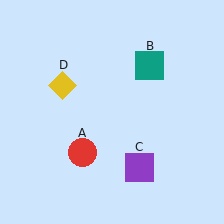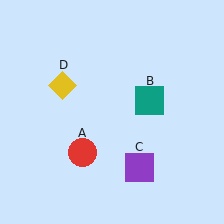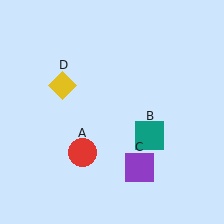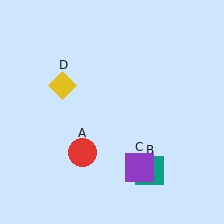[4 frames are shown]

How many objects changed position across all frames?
1 object changed position: teal square (object B).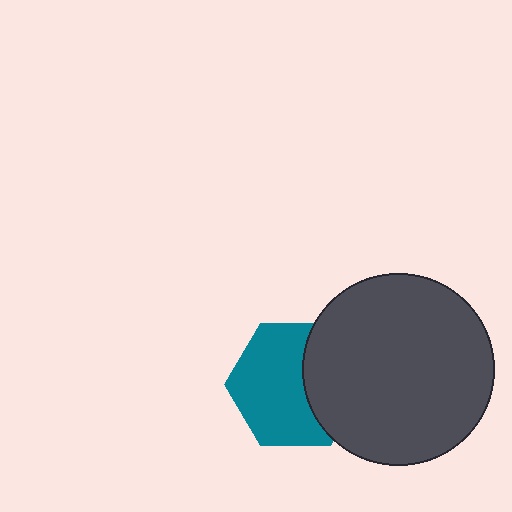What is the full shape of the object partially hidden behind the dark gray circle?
The partially hidden object is a teal hexagon.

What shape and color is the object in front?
The object in front is a dark gray circle.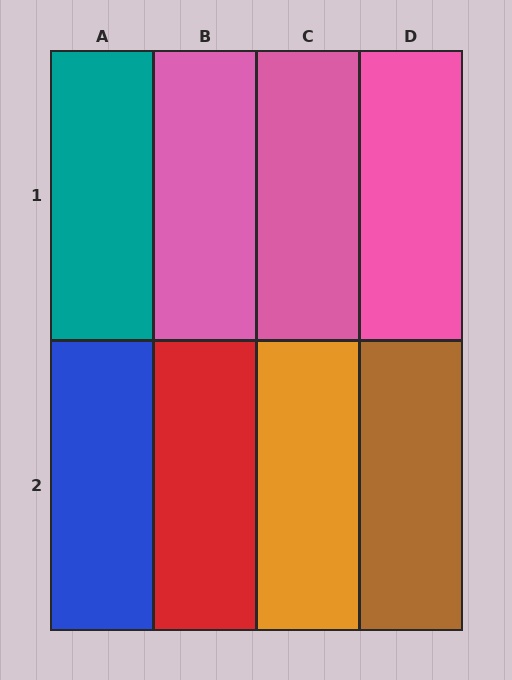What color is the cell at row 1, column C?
Pink.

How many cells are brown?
1 cell is brown.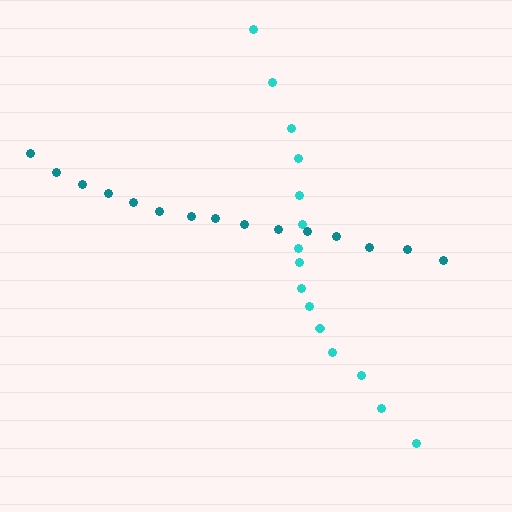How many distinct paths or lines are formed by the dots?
There are 2 distinct paths.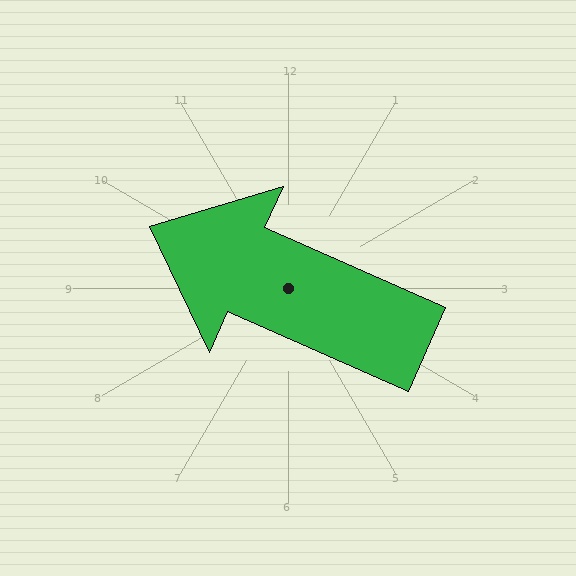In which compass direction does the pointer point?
Northwest.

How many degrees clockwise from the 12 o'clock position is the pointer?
Approximately 294 degrees.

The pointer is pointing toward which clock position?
Roughly 10 o'clock.